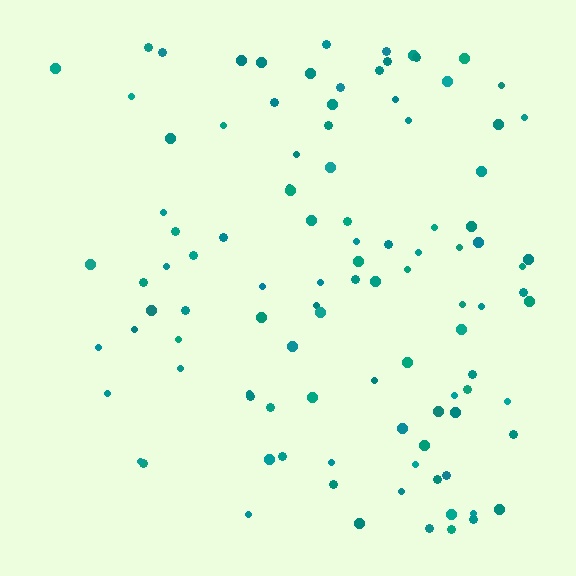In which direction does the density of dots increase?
From left to right, with the right side densest.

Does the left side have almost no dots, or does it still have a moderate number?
Still a moderate number, just noticeably fewer than the right.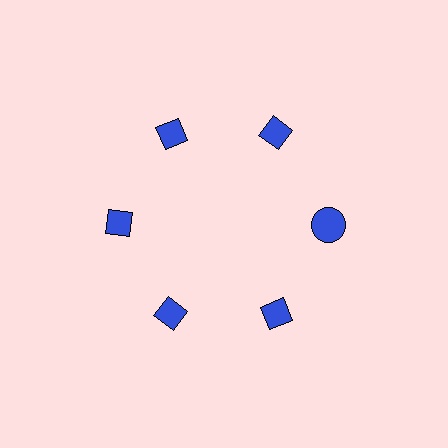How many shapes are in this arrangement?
There are 6 shapes arranged in a ring pattern.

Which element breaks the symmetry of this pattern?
The blue circle at roughly the 3 o'clock position breaks the symmetry. All other shapes are blue diamonds.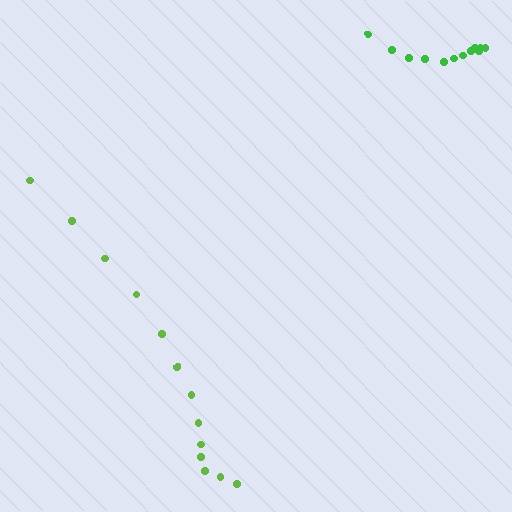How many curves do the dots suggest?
There are 2 distinct paths.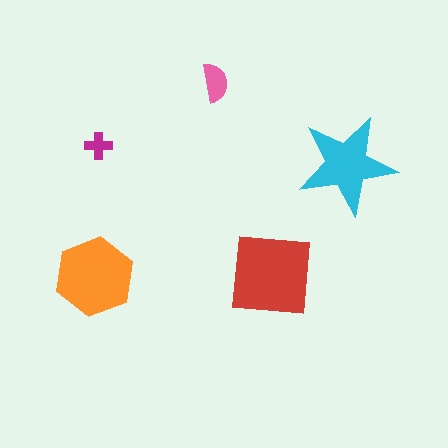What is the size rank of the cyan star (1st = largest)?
3rd.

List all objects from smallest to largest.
The magenta cross, the pink semicircle, the cyan star, the orange hexagon, the red square.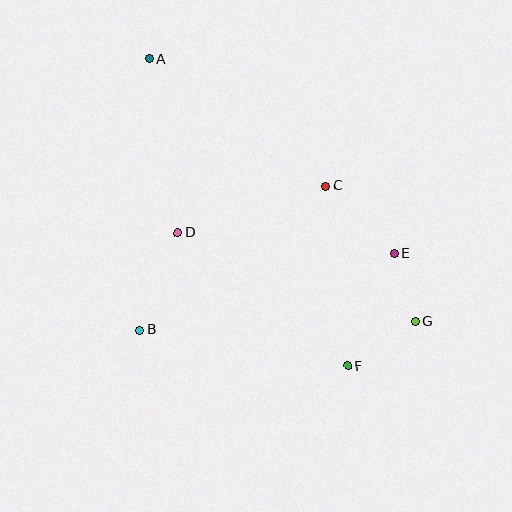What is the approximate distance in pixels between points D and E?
The distance between D and E is approximately 217 pixels.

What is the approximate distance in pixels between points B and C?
The distance between B and C is approximately 235 pixels.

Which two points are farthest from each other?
Points A and G are farthest from each other.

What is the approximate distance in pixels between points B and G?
The distance between B and G is approximately 275 pixels.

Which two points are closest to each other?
Points E and G are closest to each other.